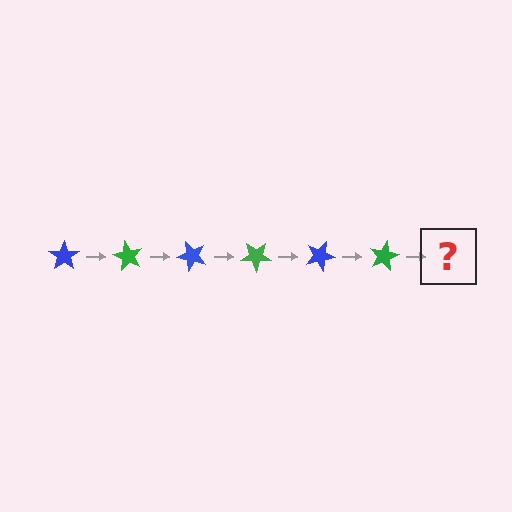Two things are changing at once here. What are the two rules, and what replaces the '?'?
The two rules are that it rotates 60 degrees each step and the color cycles through blue and green. The '?' should be a blue star, rotated 360 degrees from the start.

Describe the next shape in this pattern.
It should be a blue star, rotated 360 degrees from the start.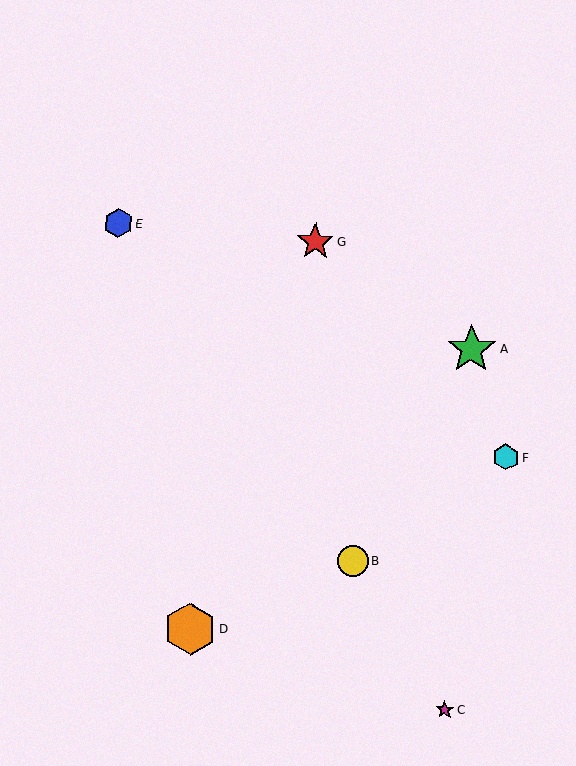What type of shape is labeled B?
Shape B is a yellow circle.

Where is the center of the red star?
The center of the red star is at (315, 242).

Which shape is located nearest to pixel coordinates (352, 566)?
The yellow circle (labeled B) at (353, 561) is nearest to that location.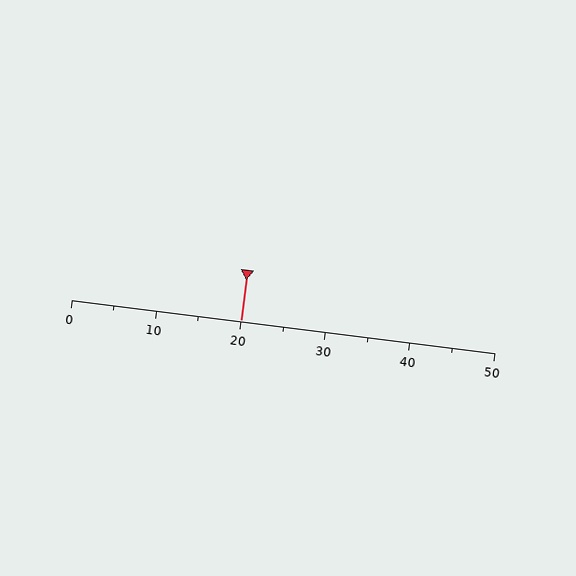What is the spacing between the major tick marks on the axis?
The major ticks are spaced 10 apart.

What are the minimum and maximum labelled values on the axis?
The axis runs from 0 to 50.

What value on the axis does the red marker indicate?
The marker indicates approximately 20.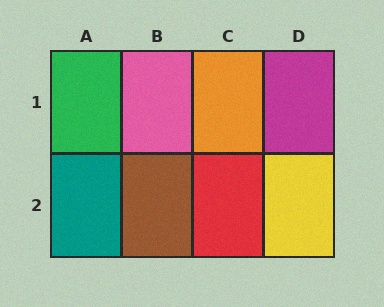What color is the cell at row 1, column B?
Pink.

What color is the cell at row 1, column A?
Green.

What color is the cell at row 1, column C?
Orange.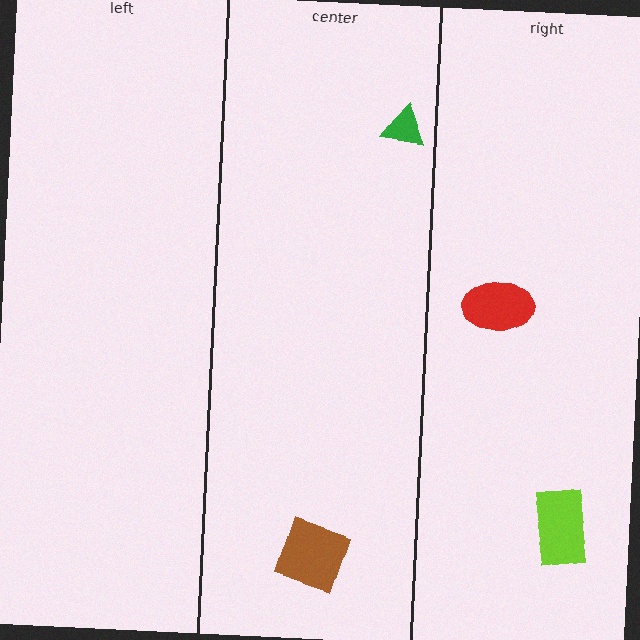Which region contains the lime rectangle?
The right region.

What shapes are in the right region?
The lime rectangle, the red ellipse.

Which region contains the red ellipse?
The right region.